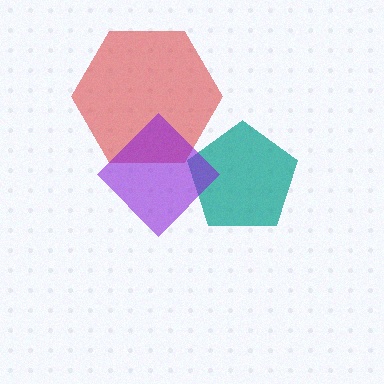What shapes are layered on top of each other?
The layered shapes are: a red hexagon, a teal pentagon, a purple diamond.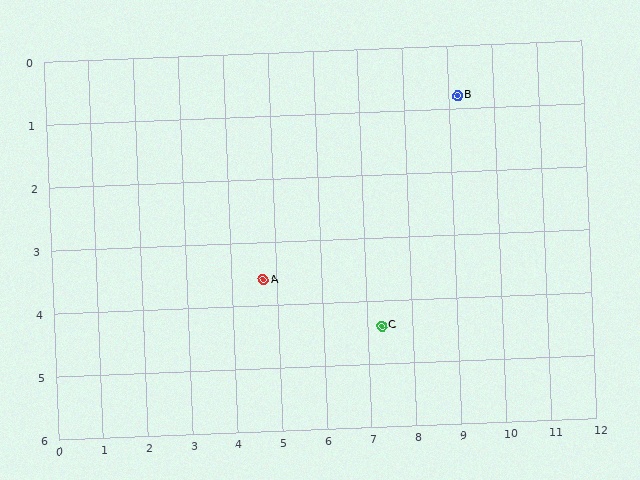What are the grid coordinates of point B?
Point B is at approximately (9.2, 0.8).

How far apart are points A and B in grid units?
Points A and B are about 5.3 grid units apart.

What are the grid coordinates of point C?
Point C is at approximately (7.3, 4.4).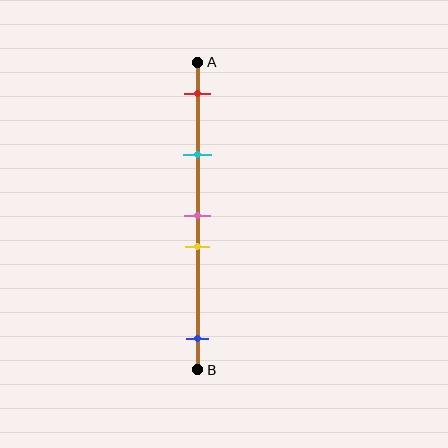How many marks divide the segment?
There are 5 marks dividing the segment.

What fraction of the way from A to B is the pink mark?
The pink mark is approximately 50% (0.5) of the way from A to B.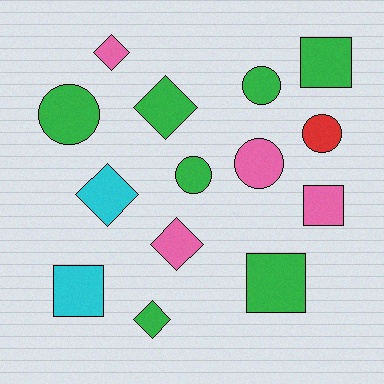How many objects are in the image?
There are 14 objects.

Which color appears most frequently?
Green, with 7 objects.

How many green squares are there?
There are 2 green squares.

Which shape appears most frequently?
Circle, with 5 objects.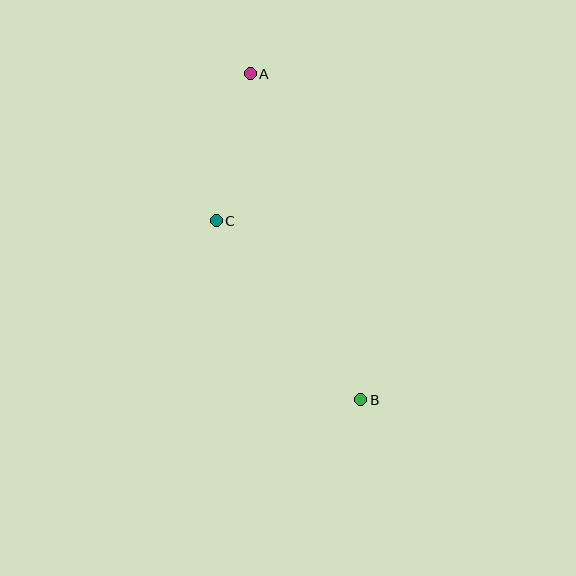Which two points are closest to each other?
Points A and C are closest to each other.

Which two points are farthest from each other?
Points A and B are farthest from each other.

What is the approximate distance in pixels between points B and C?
The distance between B and C is approximately 230 pixels.